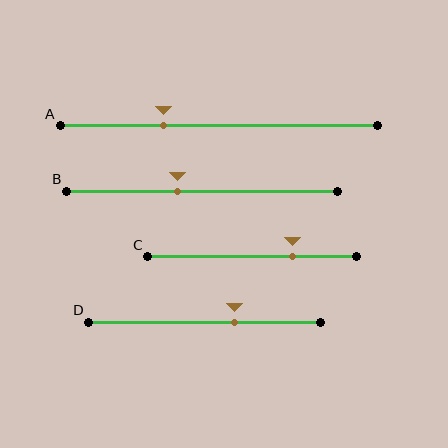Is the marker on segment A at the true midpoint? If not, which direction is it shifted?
No, the marker on segment A is shifted to the left by about 17% of the segment length.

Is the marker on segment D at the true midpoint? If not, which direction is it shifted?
No, the marker on segment D is shifted to the right by about 13% of the segment length.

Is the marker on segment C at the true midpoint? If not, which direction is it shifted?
No, the marker on segment C is shifted to the right by about 19% of the segment length.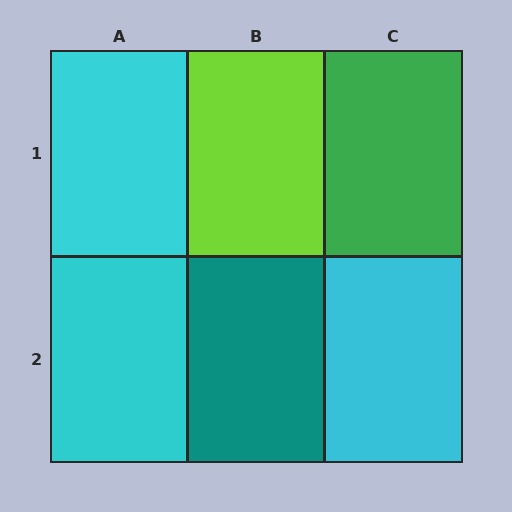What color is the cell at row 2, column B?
Teal.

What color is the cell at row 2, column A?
Cyan.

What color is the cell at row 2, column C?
Cyan.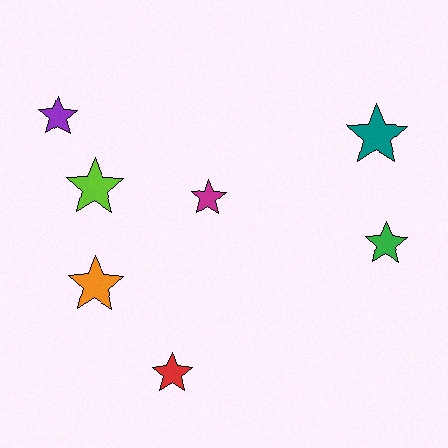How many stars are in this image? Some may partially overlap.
There are 7 stars.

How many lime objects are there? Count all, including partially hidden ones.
There is 1 lime object.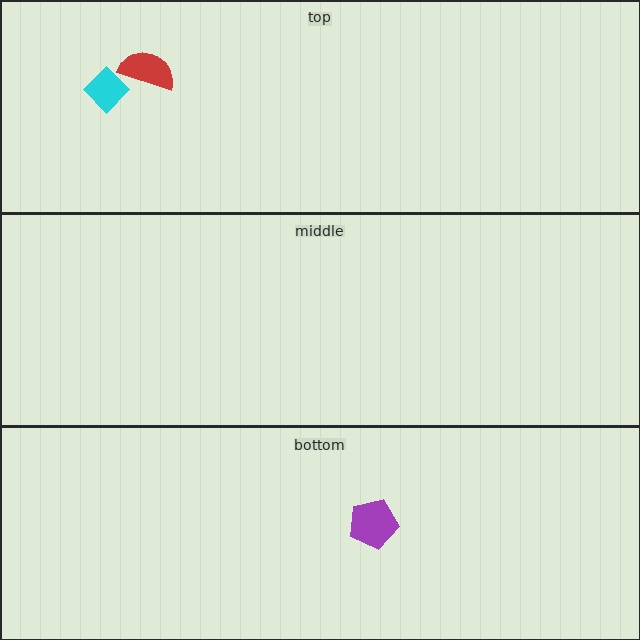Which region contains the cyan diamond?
The top region.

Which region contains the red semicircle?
The top region.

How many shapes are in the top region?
2.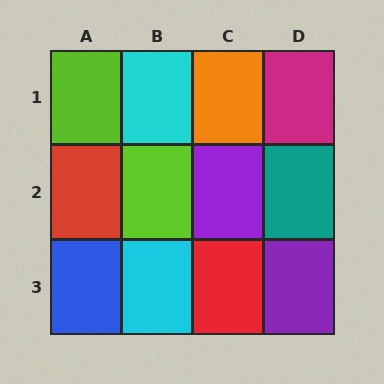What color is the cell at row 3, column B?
Cyan.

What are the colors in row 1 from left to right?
Lime, cyan, orange, magenta.